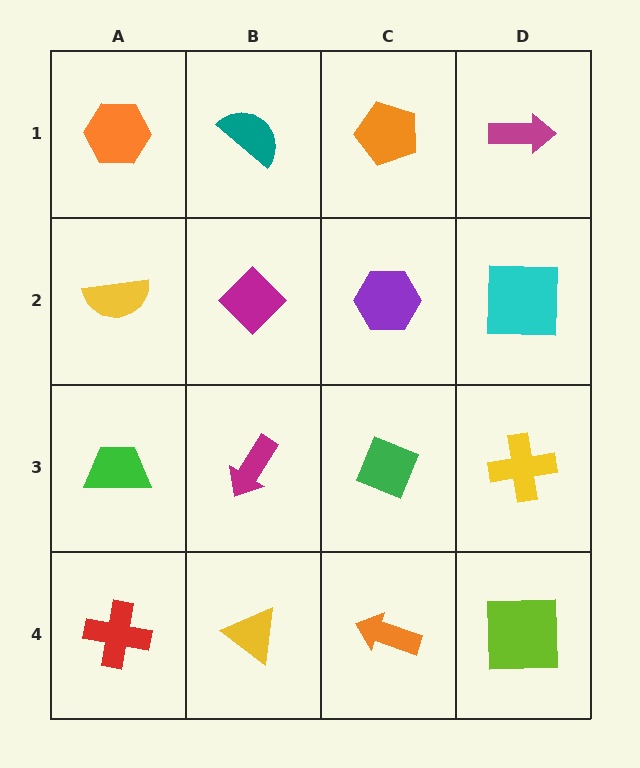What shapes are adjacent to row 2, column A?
An orange hexagon (row 1, column A), a green trapezoid (row 3, column A), a magenta diamond (row 2, column B).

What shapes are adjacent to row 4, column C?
A green diamond (row 3, column C), a yellow triangle (row 4, column B), a lime square (row 4, column D).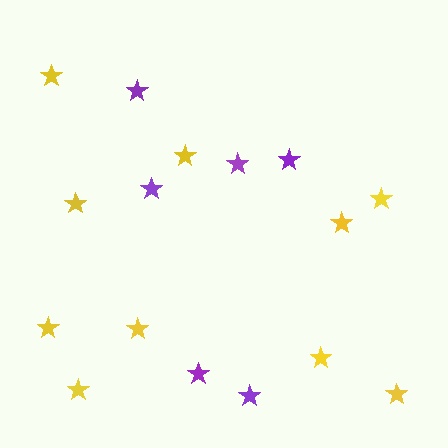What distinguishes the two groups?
There are 2 groups: one group of purple stars (6) and one group of yellow stars (10).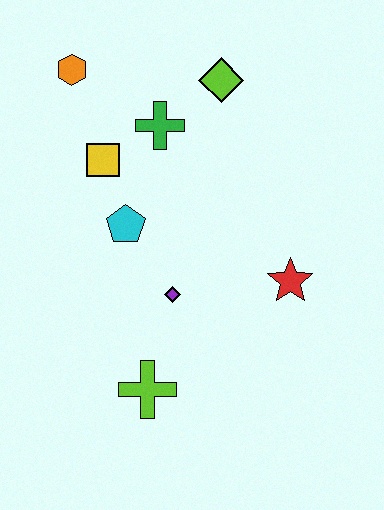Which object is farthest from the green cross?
The lime cross is farthest from the green cross.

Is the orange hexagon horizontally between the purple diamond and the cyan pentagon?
No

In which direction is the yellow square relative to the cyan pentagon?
The yellow square is above the cyan pentagon.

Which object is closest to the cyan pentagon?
The yellow square is closest to the cyan pentagon.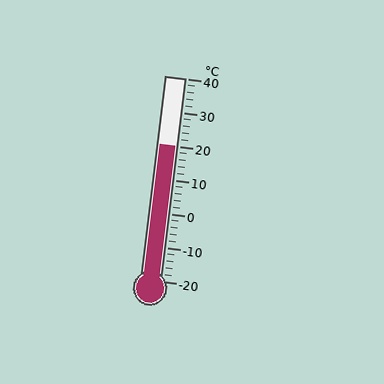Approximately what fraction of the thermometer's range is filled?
The thermometer is filled to approximately 65% of its range.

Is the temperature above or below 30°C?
The temperature is below 30°C.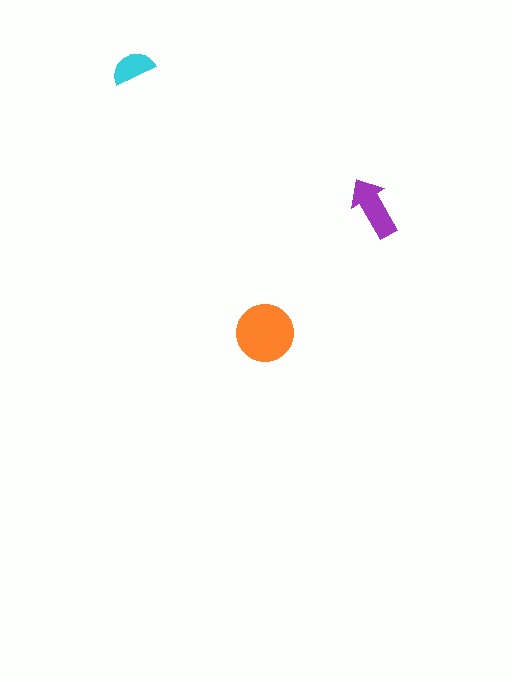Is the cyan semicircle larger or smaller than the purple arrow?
Smaller.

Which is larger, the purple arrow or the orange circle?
The orange circle.